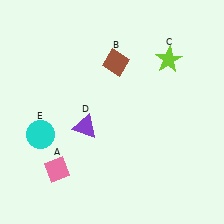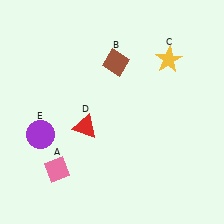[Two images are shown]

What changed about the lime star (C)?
In Image 1, C is lime. In Image 2, it changed to yellow.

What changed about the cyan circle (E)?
In Image 1, E is cyan. In Image 2, it changed to purple.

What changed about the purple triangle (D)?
In Image 1, D is purple. In Image 2, it changed to red.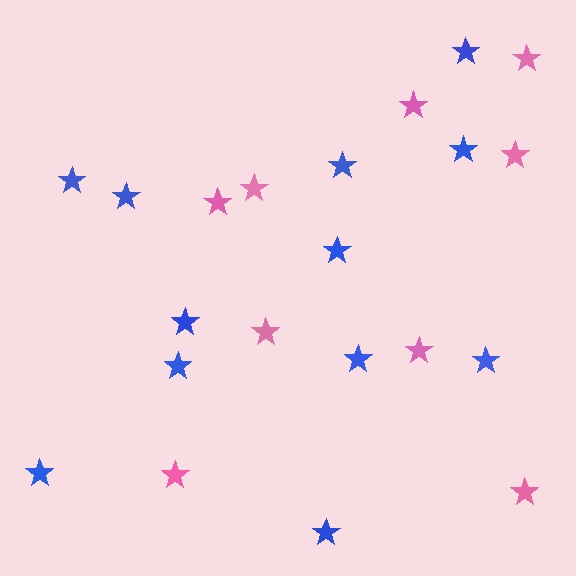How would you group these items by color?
There are 2 groups: one group of pink stars (9) and one group of blue stars (12).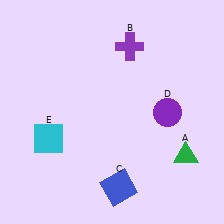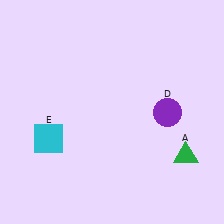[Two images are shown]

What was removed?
The purple cross (B), the blue square (C) were removed in Image 2.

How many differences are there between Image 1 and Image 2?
There are 2 differences between the two images.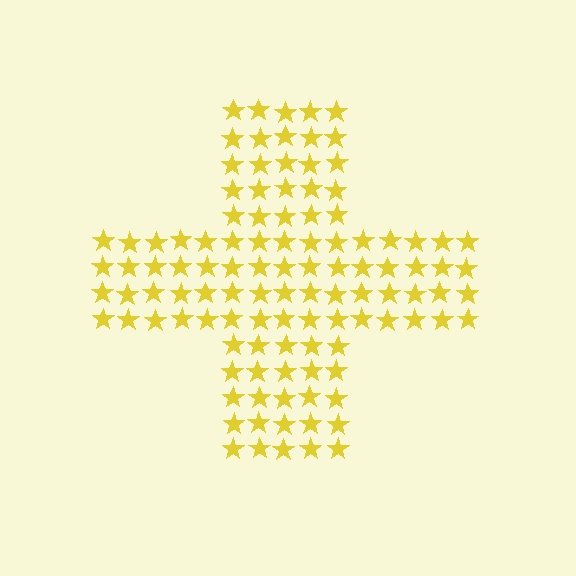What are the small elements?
The small elements are stars.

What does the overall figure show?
The overall figure shows a cross.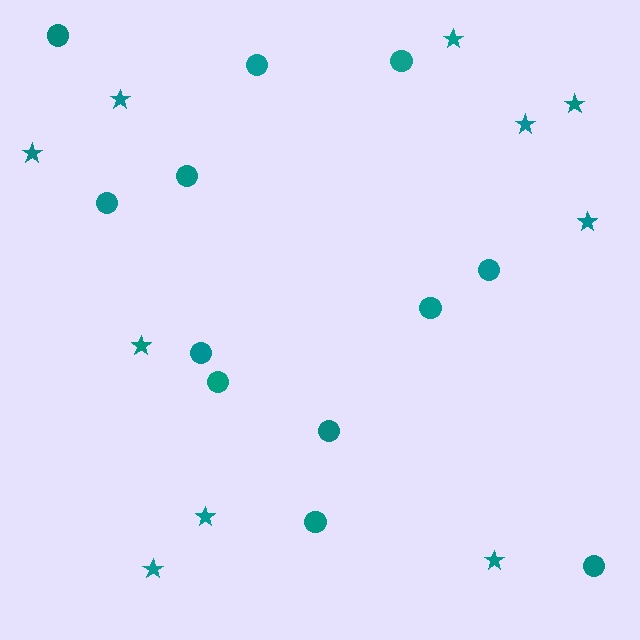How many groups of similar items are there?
There are 2 groups: one group of stars (10) and one group of circles (12).